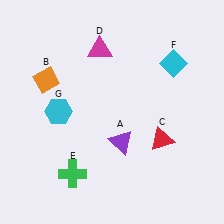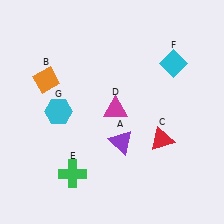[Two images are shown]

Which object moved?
The magenta triangle (D) moved down.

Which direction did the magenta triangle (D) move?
The magenta triangle (D) moved down.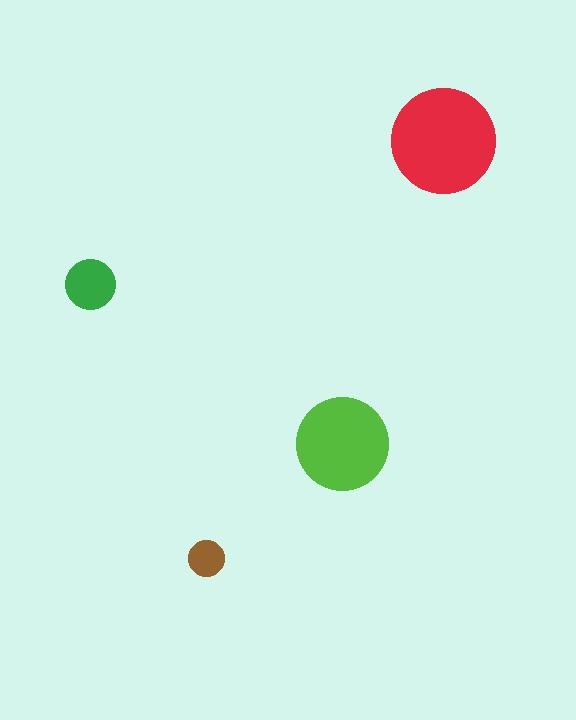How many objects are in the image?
There are 4 objects in the image.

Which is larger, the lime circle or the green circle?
The lime one.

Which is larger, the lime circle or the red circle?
The red one.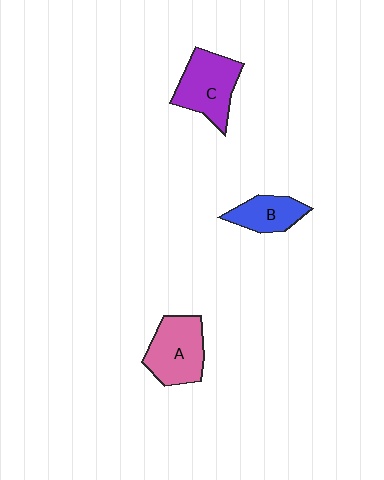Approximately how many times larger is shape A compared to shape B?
Approximately 1.5 times.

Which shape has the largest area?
Shape C (purple).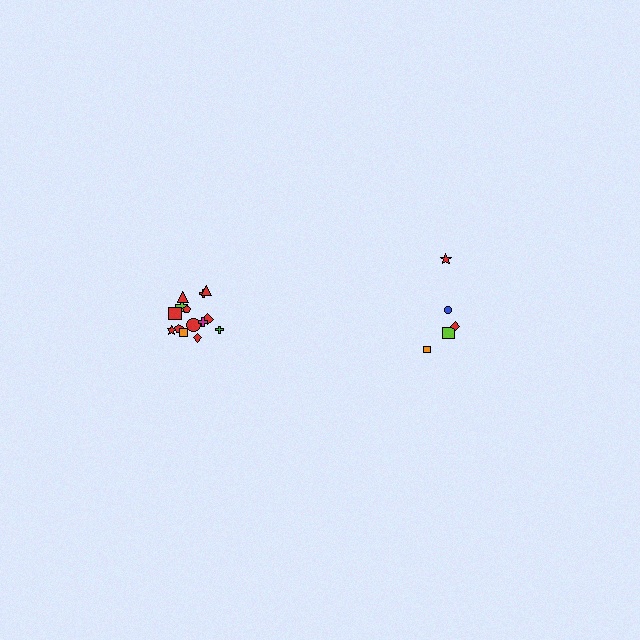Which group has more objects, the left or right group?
The left group.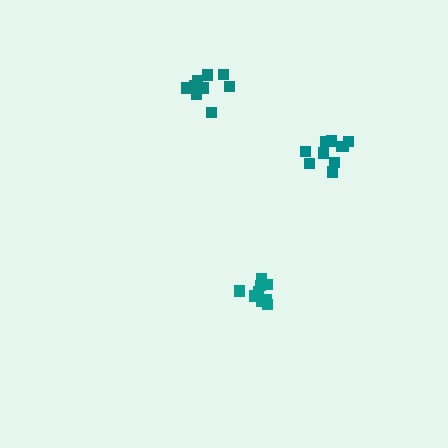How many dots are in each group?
Group 1: 10 dots, Group 2: 9 dots, Group 3: 9 dots (28 total).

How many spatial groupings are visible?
There are 3 spatial groupings.